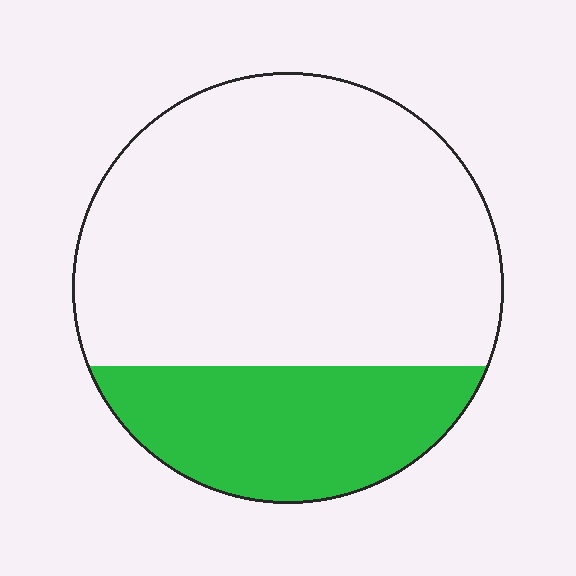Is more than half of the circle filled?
No.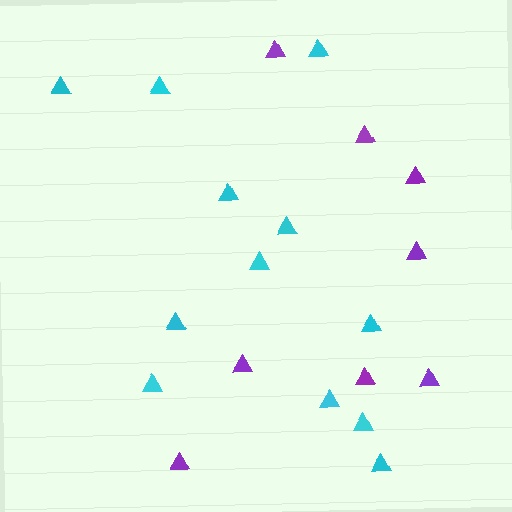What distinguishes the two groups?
There are 2 groups: one group of cyan triangles (12) and one group of purple triangles (8).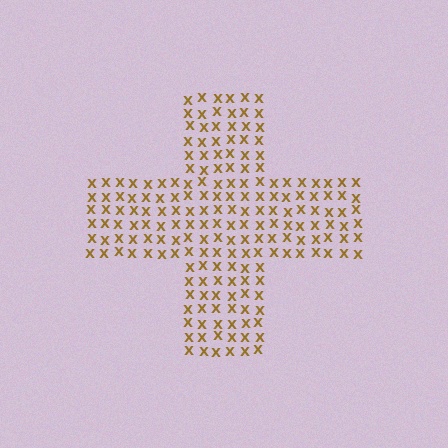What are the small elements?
The small elements are letter X's.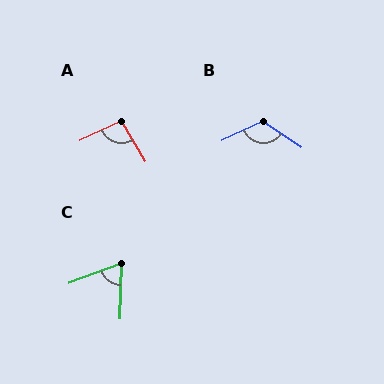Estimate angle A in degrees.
Approximately 96 degrees.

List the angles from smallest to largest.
C (68°), A (96°), B (121°).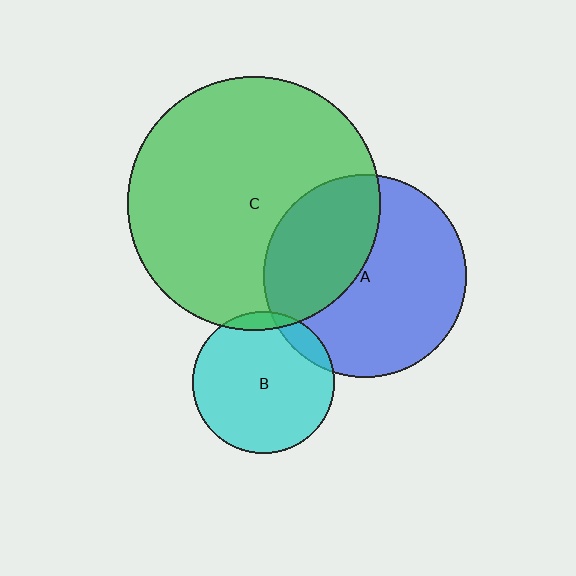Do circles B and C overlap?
Yes.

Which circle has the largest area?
Circle C (green).